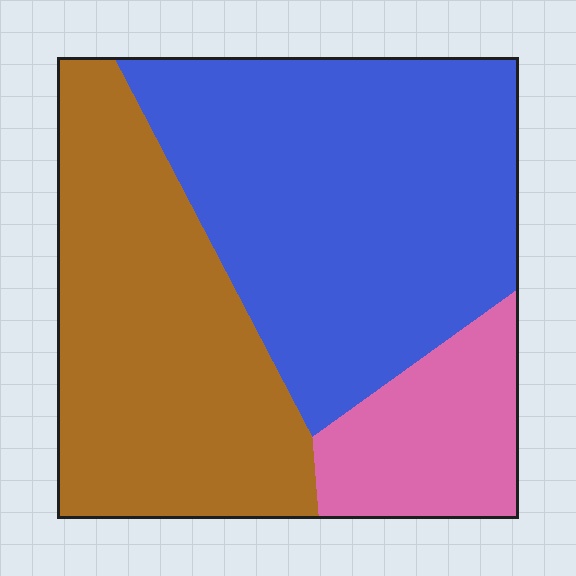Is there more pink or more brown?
Brown.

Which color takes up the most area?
Blue, at roughly 45%.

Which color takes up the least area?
Pink, at roughly 15%.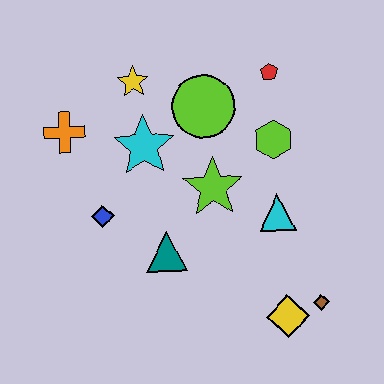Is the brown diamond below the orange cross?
Yes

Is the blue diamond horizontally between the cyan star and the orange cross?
Yes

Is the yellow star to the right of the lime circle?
No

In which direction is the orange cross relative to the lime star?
The orange cross is to the left of the lime star.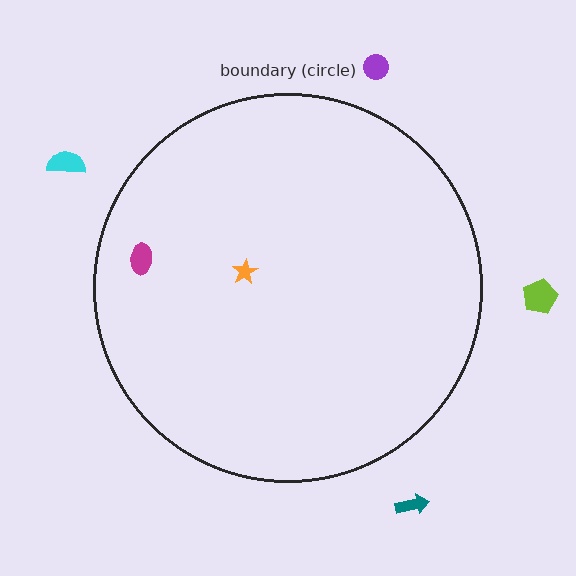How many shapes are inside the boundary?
2 inside, 4 outside.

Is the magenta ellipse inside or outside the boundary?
Inside.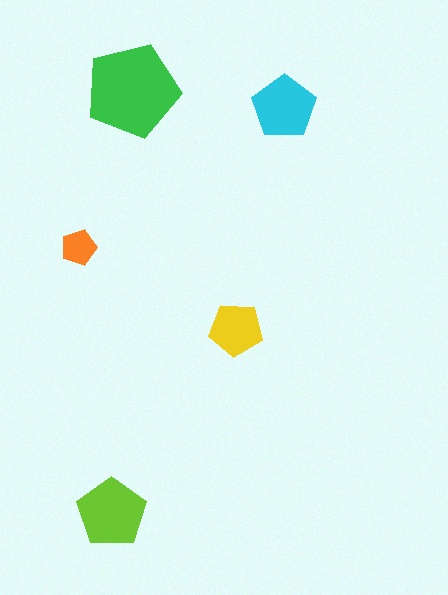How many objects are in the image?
There are 5 objects in the image.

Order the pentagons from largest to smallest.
the green one, the lime one, the cyan one, the yellow one, the orange one.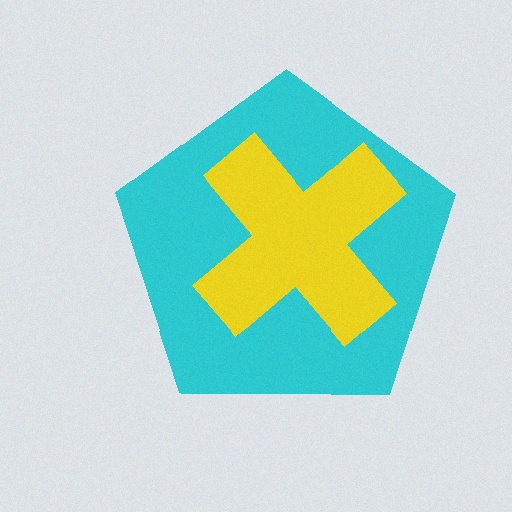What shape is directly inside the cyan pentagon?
The yellow cross.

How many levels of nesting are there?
2.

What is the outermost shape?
The cyan pentagon.